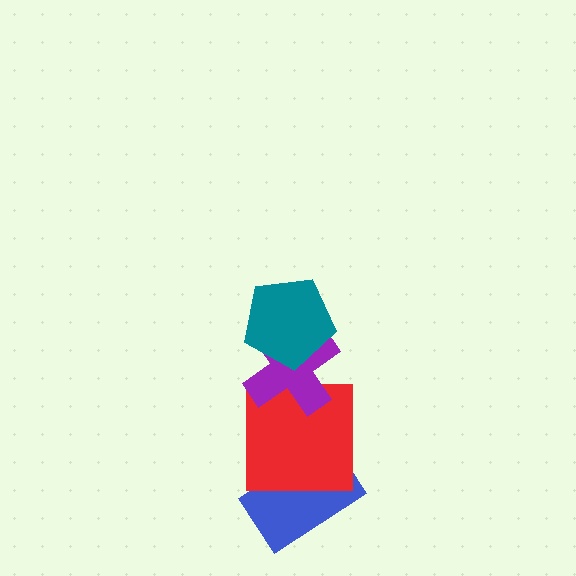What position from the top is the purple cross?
The purple cross is 2nd from the top.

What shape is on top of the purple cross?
The teal pentagon is on top of the purple cross.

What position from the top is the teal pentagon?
The teal pentagon is 1st from the top.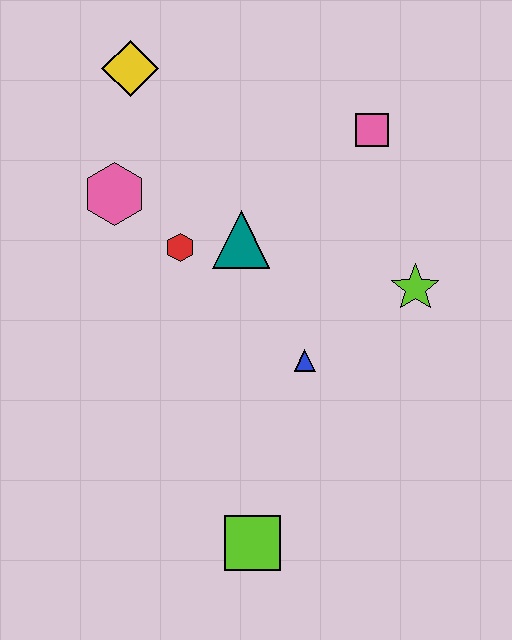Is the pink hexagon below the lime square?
No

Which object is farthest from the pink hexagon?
The lime square is farthest from the pink hexagon.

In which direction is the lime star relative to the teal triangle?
The lime star is to the right of the teal triangle.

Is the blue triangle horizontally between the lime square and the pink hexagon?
No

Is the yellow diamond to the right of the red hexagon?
No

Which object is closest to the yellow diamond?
The pink hexagon is closest to the yellow diamond.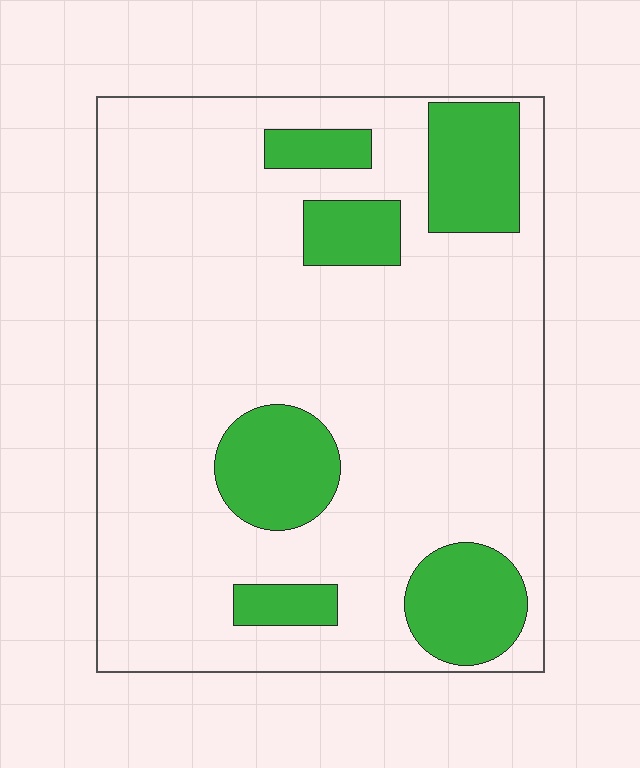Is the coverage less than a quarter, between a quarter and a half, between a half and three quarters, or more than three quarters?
Less than a quarter.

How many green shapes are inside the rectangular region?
6.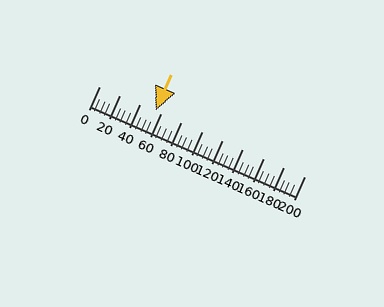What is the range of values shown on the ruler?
The ruler shows values from 0 to 200.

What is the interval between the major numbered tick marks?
The major tick marks are spaced 20 units apart.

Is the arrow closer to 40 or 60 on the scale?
The arrow is closer to 60.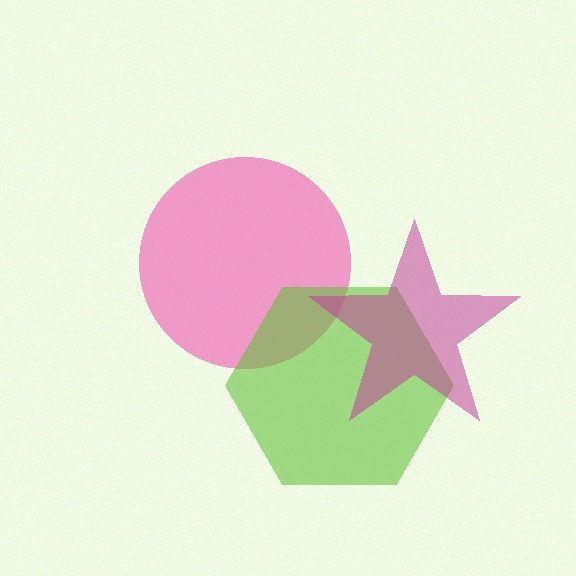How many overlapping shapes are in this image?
There are 3 overlapping shapes in the image.